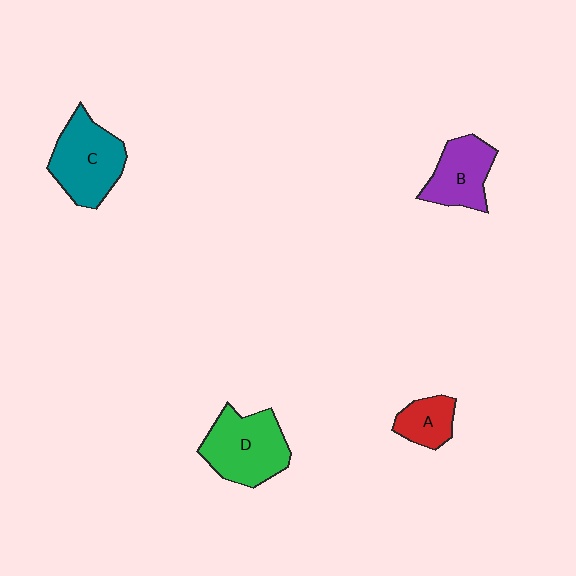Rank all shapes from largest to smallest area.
From largest to smallest: D (green), C (teal), B (purple), A (red).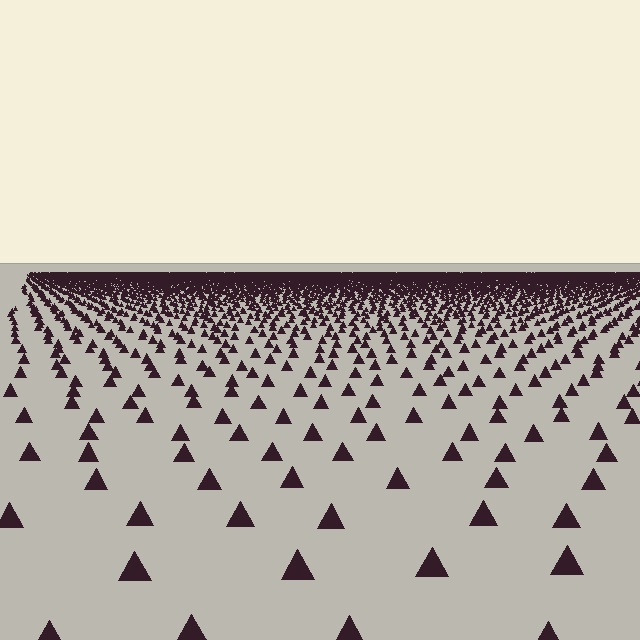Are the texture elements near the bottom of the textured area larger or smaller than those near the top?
Larger. Near the bottom, elements are closer to the viewer and appear at a bigger on-screen size.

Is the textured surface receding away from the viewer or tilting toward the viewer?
The surface is receding away from the viewer. Texture elements get smaller and denser toward the top.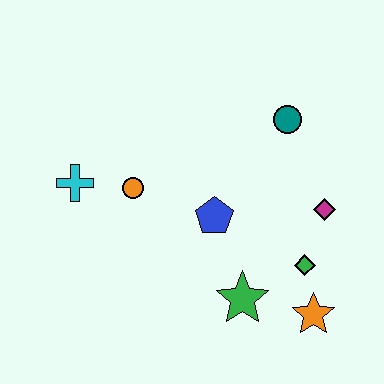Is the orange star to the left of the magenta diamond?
Yes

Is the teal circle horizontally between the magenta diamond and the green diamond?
No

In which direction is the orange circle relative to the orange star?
The orange circle is to the left of the orange star.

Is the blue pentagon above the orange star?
Yes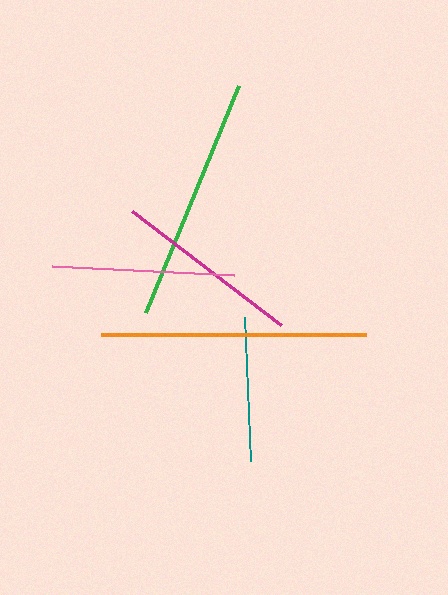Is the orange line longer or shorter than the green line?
The orange line is longer than the green line.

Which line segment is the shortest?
The teal line is the shortest at approximately 144 pixels.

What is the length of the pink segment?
The pink segment is approximately 182 pixels long.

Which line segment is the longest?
The orange line is the longest at approximately 265 pixels.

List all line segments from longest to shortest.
From longest to shortest: orange, green, magenta, pink, teal.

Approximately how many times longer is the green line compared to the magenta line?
The green line is approximately 1.3 times the length of the magenta line.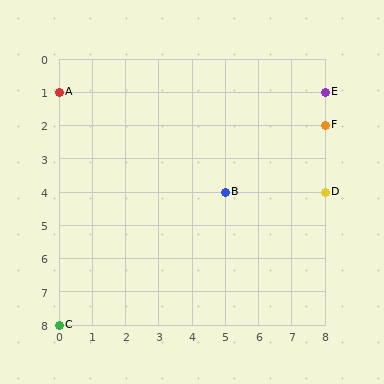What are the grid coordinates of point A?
Point A is at grid coordinates (0, 1).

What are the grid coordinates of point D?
Point D is at grid coordinates (8, 4).